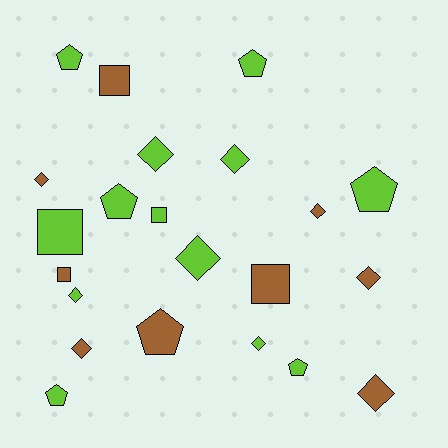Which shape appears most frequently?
Diamond, with 10 objects.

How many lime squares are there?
There are 2 lime squares.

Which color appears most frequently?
Lime, with 13 objects.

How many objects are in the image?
There are 22 objects.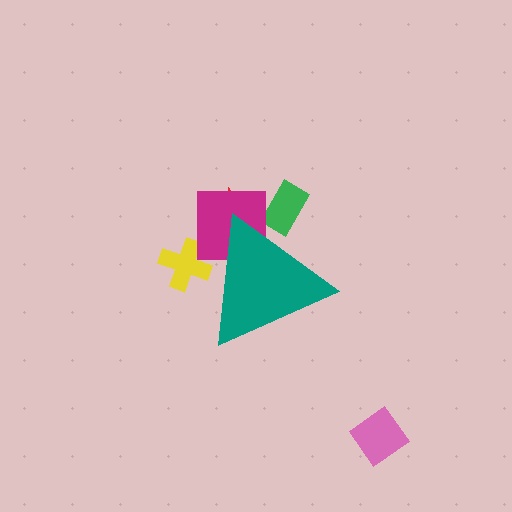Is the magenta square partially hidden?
Yes, the magenta square is partially hidden behind the teal triangle.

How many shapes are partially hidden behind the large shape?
4 shapes are partially hidden.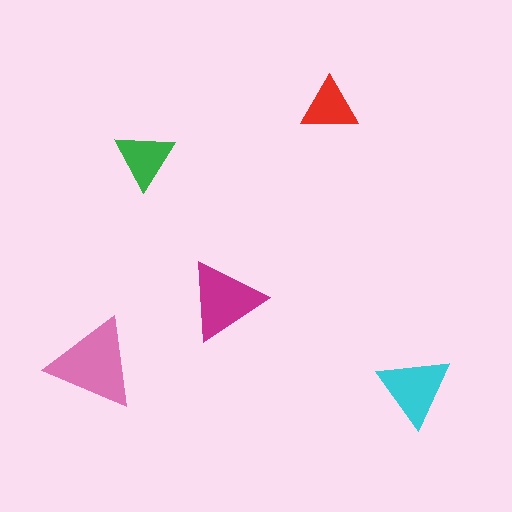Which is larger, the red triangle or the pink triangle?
The pink one.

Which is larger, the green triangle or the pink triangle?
The pink one.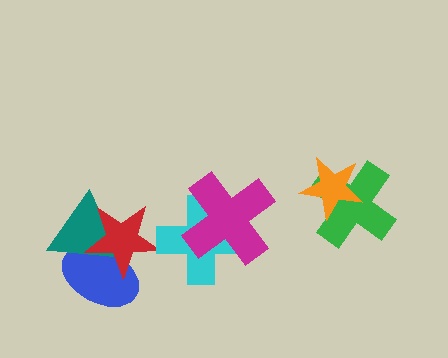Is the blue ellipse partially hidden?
Yes, it is partially covered by another shape.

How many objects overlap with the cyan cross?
1 object overlaps with the cyan cross.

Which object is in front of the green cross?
The orange star is in front of the green cross.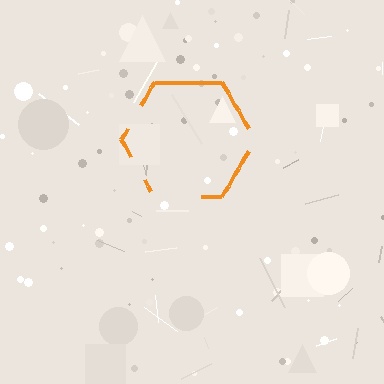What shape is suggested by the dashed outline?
The dashed outline suggests a hexagon.